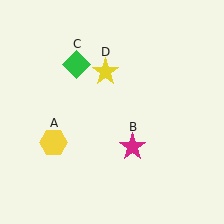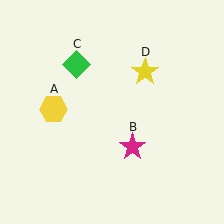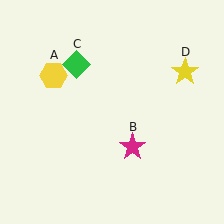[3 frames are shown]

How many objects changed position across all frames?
2 objects changed position: yellow hexagon (object A), yellow star (object D).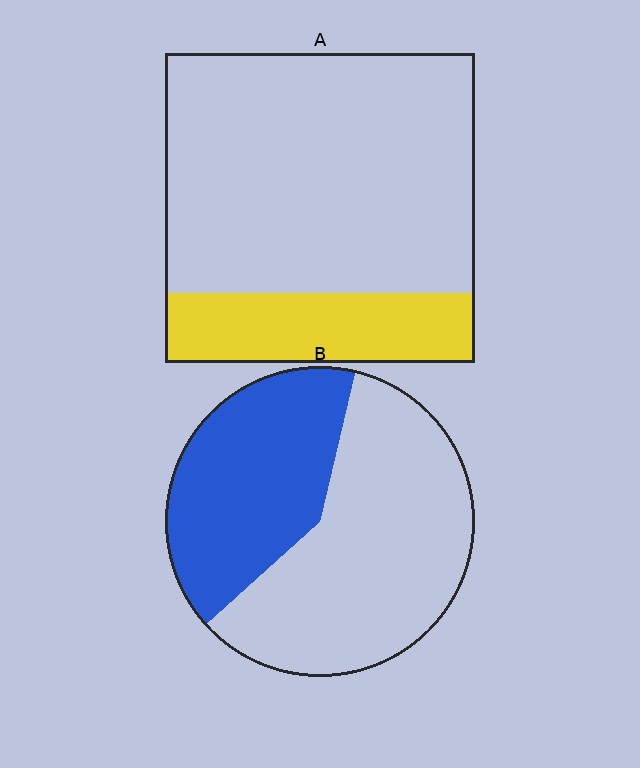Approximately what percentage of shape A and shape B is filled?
A is approximately 25% and B is approximately 40%.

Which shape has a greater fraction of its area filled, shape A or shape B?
Shape B.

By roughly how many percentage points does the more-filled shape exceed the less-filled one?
By roughly 20 percentage points (B over A).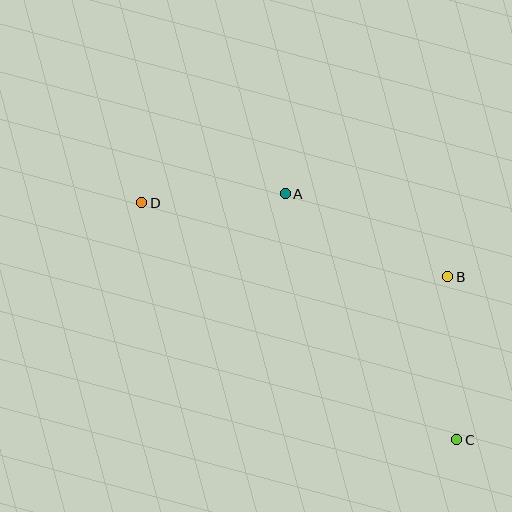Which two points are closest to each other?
Points A and D are closest to each other.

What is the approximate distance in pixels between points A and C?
The distance between A and C is approximately 300 pixels.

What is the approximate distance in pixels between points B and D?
The distance between B and D is approximately 315 pixels.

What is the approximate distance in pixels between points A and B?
The distance between A and B is approximately 182 pixels.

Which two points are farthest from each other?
Points C and D are farthest from each other.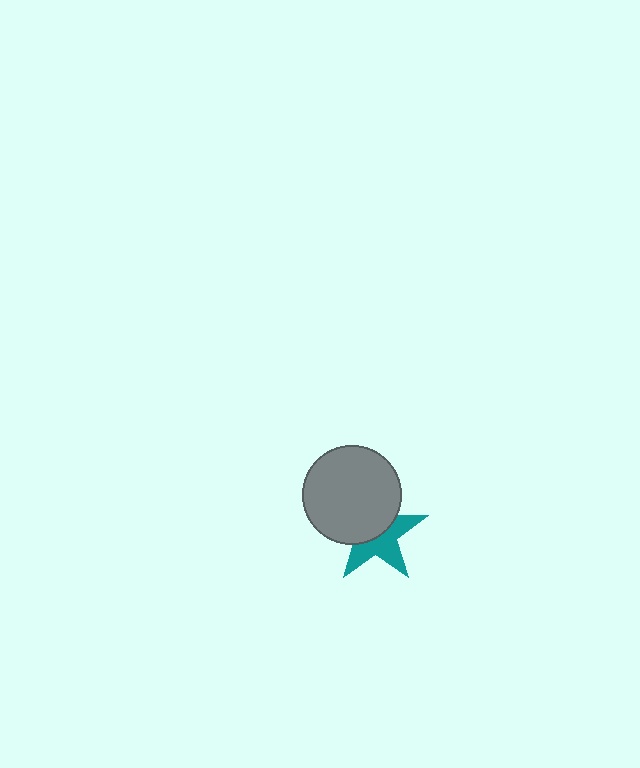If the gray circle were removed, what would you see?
You would see the complete teal star.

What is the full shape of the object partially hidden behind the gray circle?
The partially hidden object is a teal star.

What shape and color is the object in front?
The object in front is a gray circle.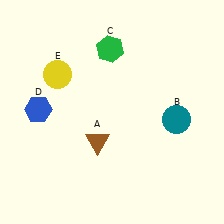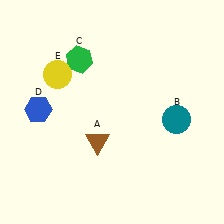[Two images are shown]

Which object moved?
The green hexagon (C) moved left.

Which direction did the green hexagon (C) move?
The green hexagon (C) moved left.